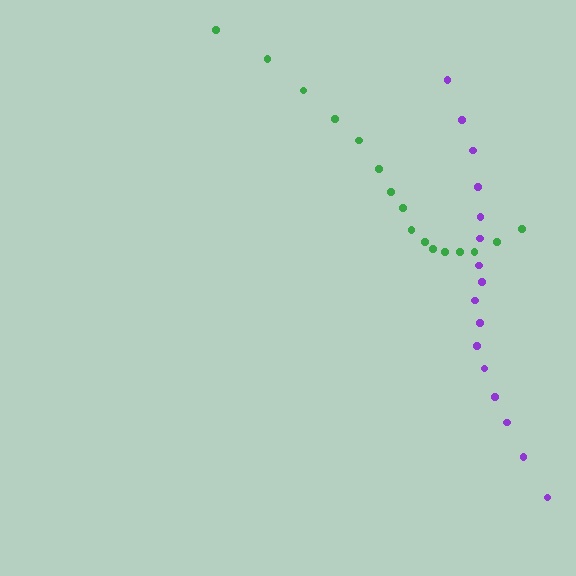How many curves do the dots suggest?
There are 2 distinct paths.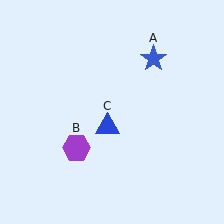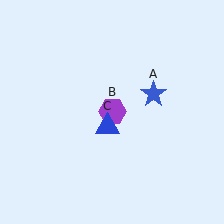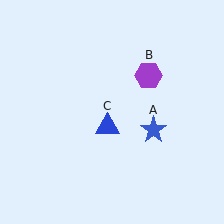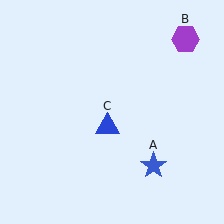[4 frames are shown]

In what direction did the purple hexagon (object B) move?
The purple hexagon (object B) moved up and to the right.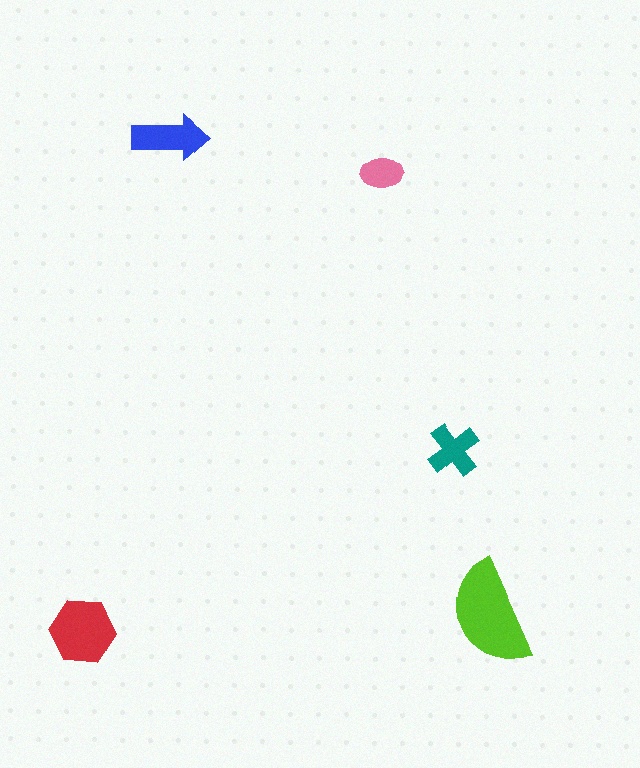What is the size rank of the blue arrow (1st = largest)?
3rd.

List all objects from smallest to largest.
The pink ellipse, the teal cross, the blue arrow, the red hexagon, the lime semicircle.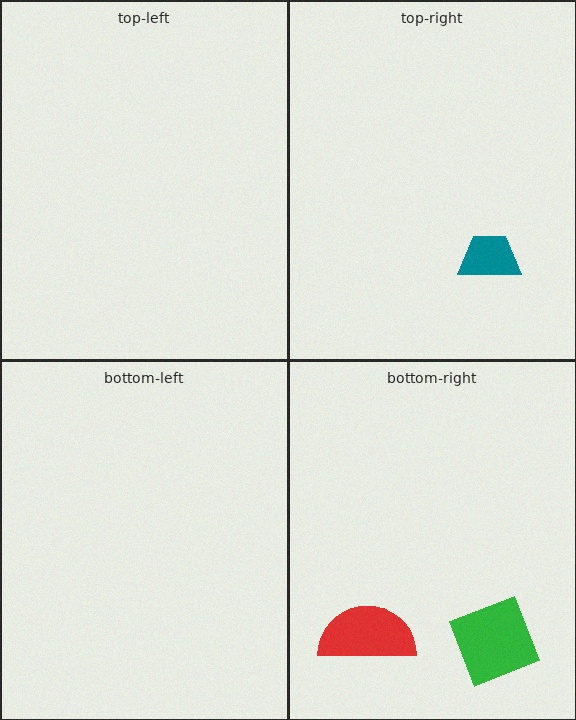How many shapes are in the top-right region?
1.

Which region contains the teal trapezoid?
The top-right region.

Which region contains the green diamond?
The bottom-right region.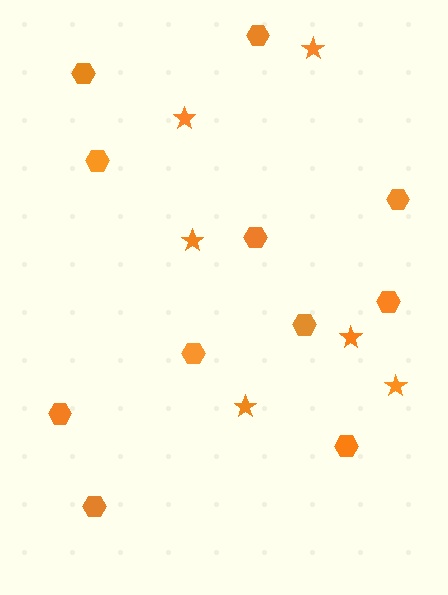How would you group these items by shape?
There are 2 groups: one group of hexagons (11) and one group of stars (6).